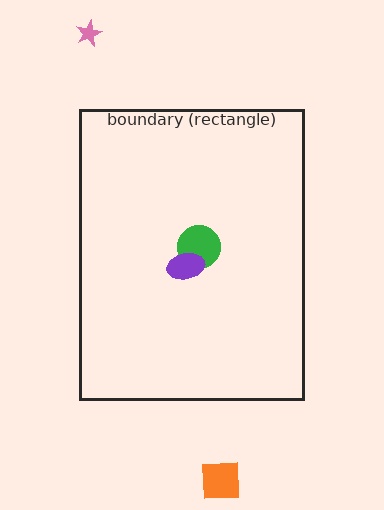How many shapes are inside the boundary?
2 inside, 2 outside.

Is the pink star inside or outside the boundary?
Outside.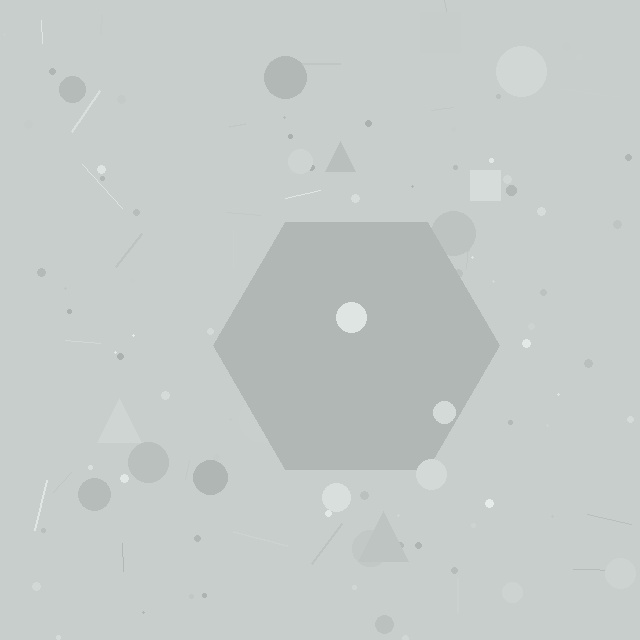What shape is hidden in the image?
A hexagon is hidden in the image.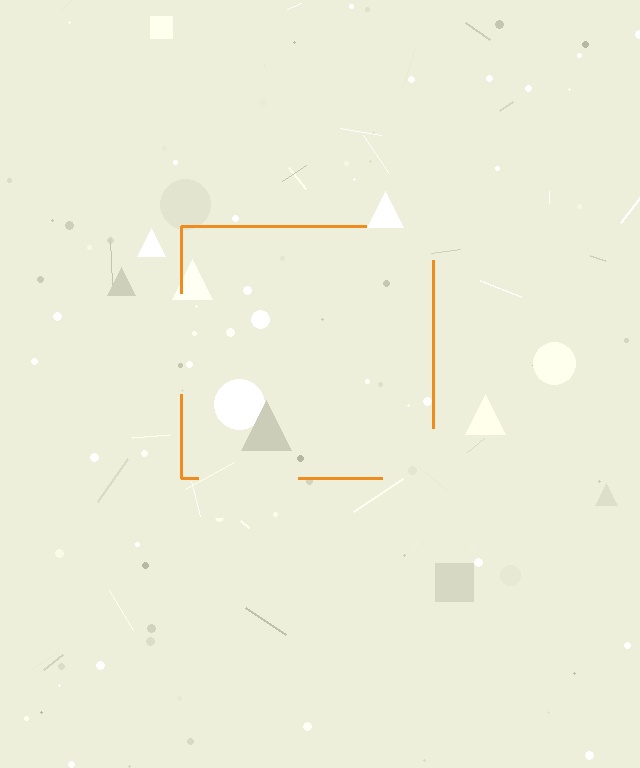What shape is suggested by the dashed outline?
The dashed outline suggests a square.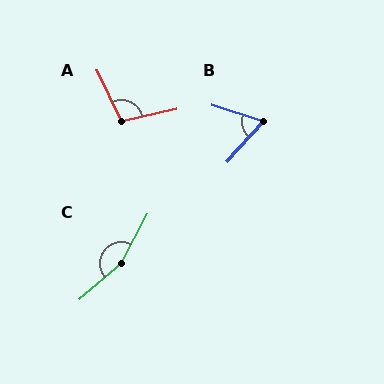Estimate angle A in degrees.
Approximately 103 degrees.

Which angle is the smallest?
B, at approximately 65 degrees.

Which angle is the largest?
C, at approximately 159 degrees.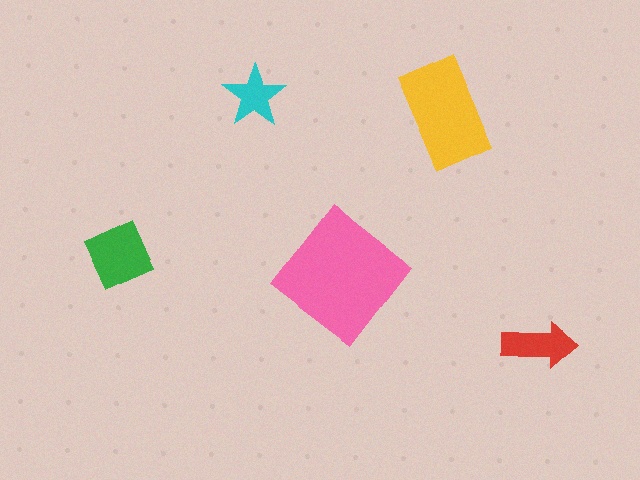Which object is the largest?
The pink diamond.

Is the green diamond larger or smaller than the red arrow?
Larger.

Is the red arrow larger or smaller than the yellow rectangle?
Smaller.